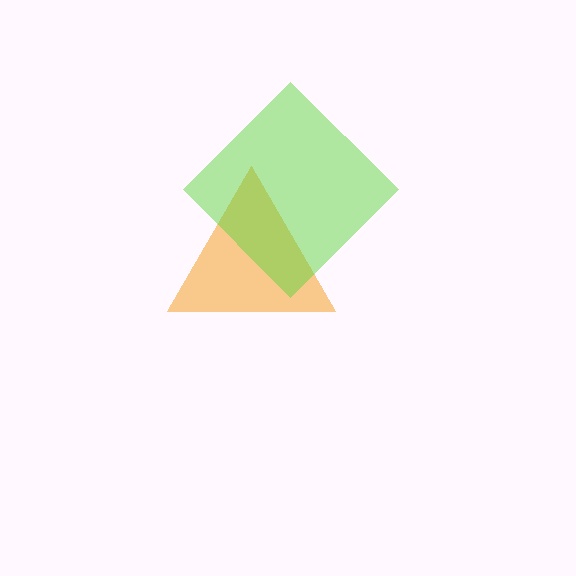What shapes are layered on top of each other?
The layered shapes are: an orange triangle, a lime diamond.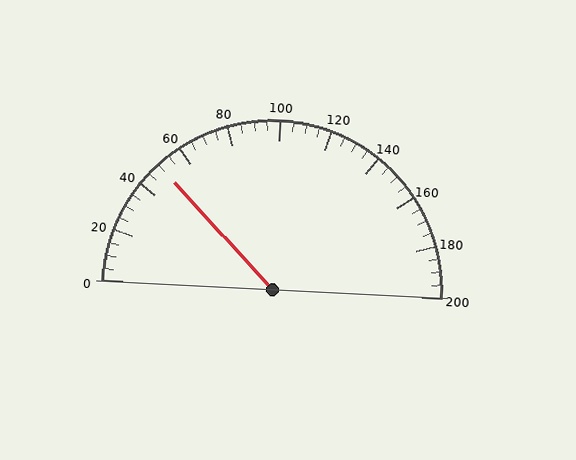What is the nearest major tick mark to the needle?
The nearest major tick mark is 40.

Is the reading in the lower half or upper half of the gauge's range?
The reading is in the lower half of the range (0 to 200).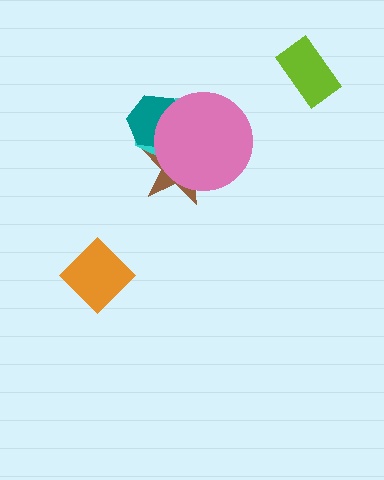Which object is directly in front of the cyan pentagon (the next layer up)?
The teal hexagon is directly in front of the cyan pentagon.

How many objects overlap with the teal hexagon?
3 objects overlap with the teal hexagon.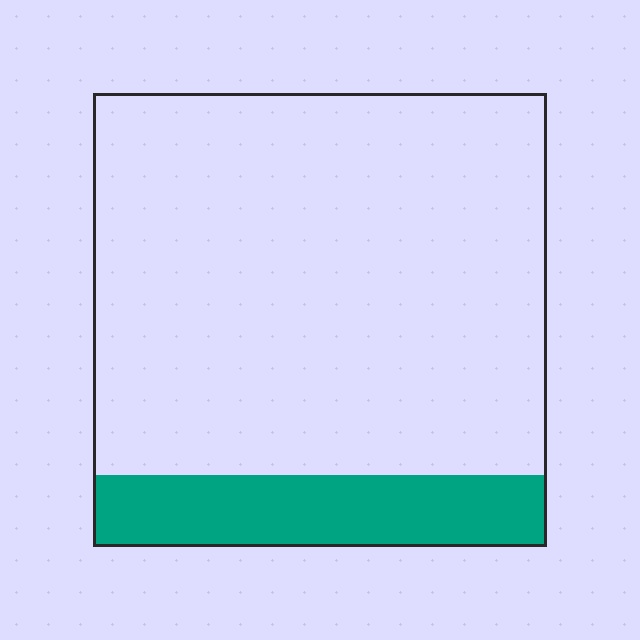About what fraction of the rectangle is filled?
About one sixth (1/6).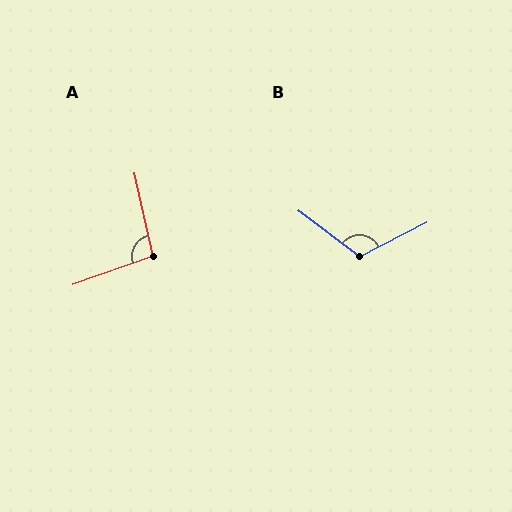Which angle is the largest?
B, at approximately 115 degrees.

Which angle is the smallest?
A, at approximately 97 degrees.